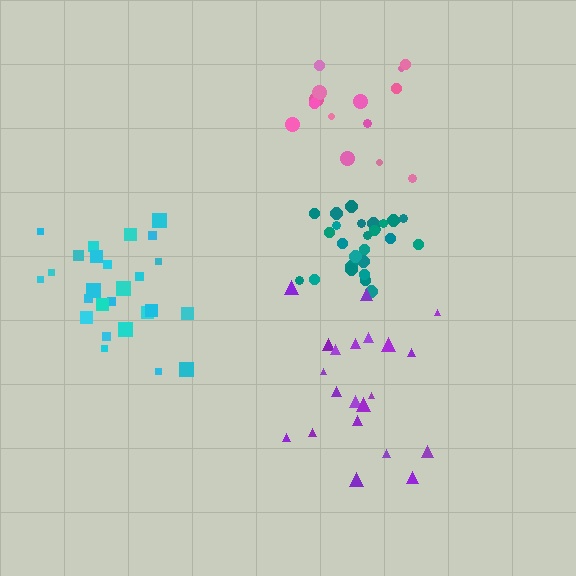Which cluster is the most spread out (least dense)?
Purple.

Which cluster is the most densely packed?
Teal.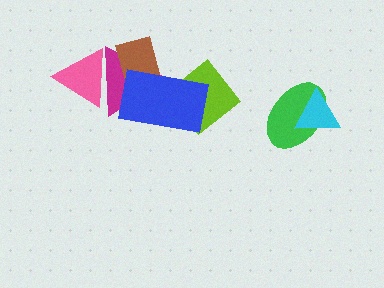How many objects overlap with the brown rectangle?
2 objects overlap with the brown rectangle.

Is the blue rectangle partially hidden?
No, no other shape covers it.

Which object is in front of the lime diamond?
The blue rectangle is in front of the lime diamond.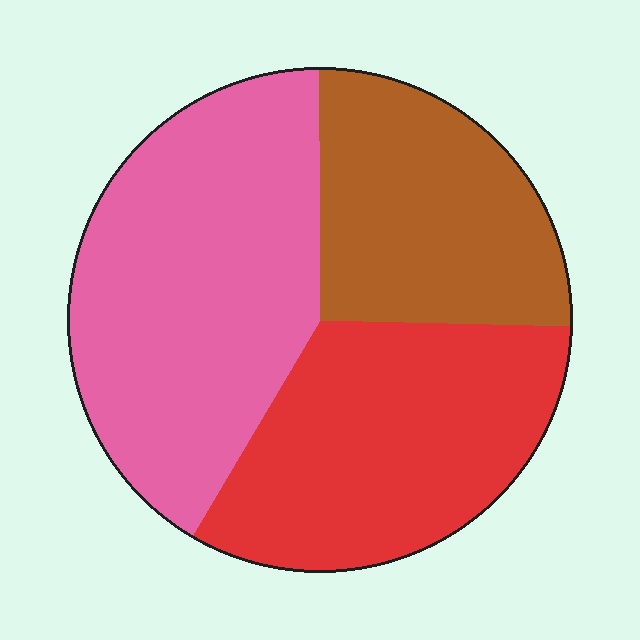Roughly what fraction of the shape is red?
Red covers 33% of the shape.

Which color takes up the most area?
Pink, at roughly 40%.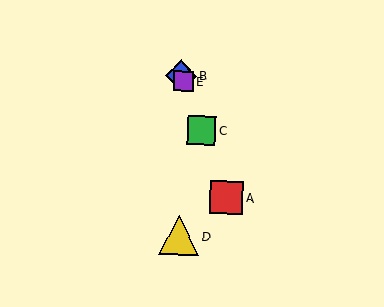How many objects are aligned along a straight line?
4 objects (A, B, C, E) are aligned along a straight line.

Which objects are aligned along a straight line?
Objects A, B, C, E are aligned along a straight line.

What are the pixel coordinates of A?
Object A is at (226, 197).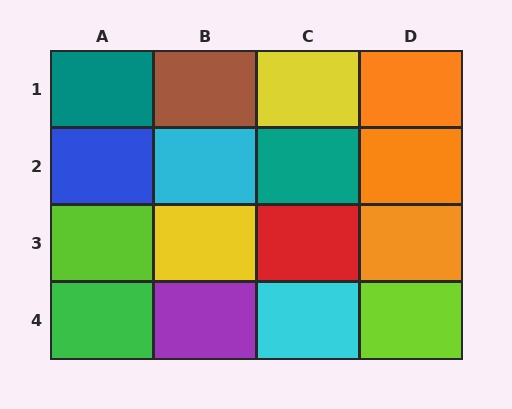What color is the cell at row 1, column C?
Yellow.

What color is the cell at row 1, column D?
Orange.